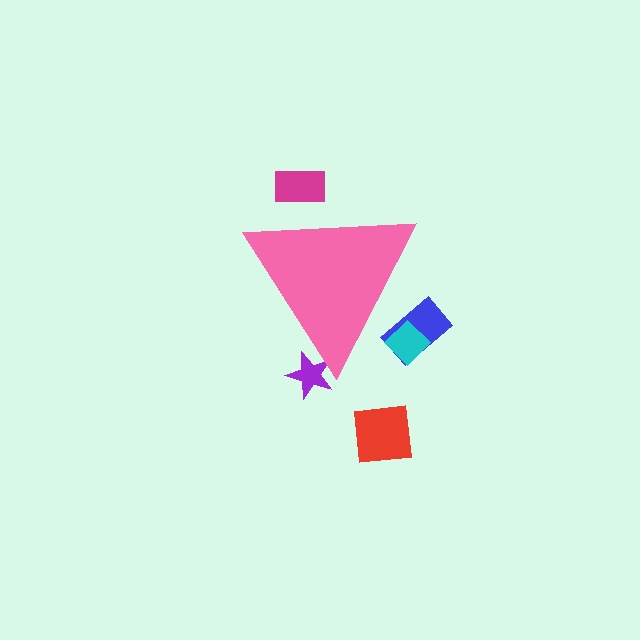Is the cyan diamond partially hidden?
Yes, the cyan diamond is partially hidden behind the pink triangle.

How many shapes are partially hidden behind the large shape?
4 shapes are partially hidden.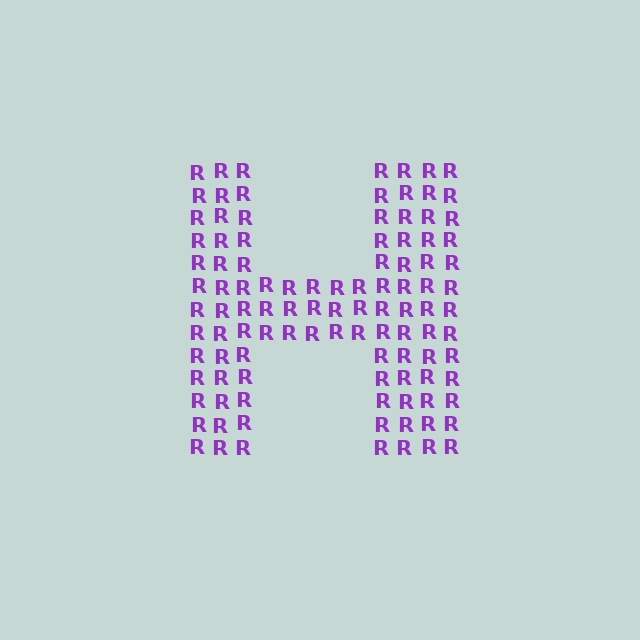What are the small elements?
The small elements are letter R's.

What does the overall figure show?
The overall figure shows the letter H.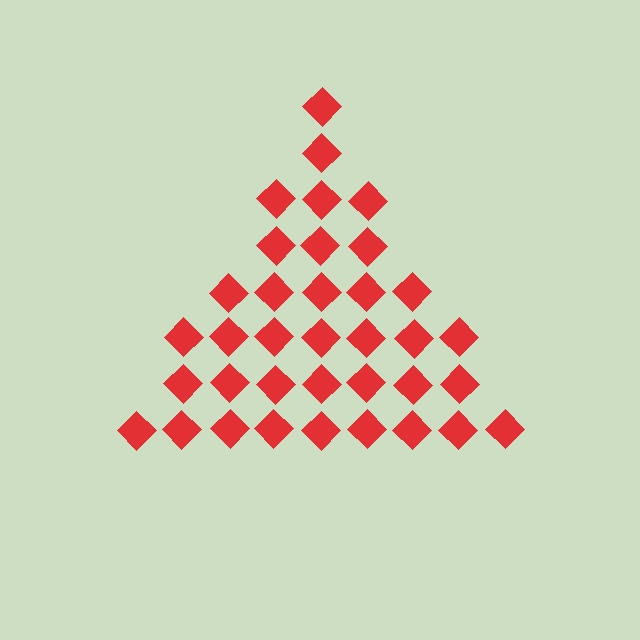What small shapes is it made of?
It is made of small diamonds.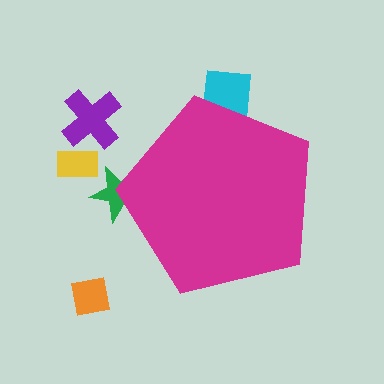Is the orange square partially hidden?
No, the orange square is fully visible.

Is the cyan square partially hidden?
Yes, the cyan square is partially hidden behind the magenta pentagon.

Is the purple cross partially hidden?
No, the purple cross is fully visible.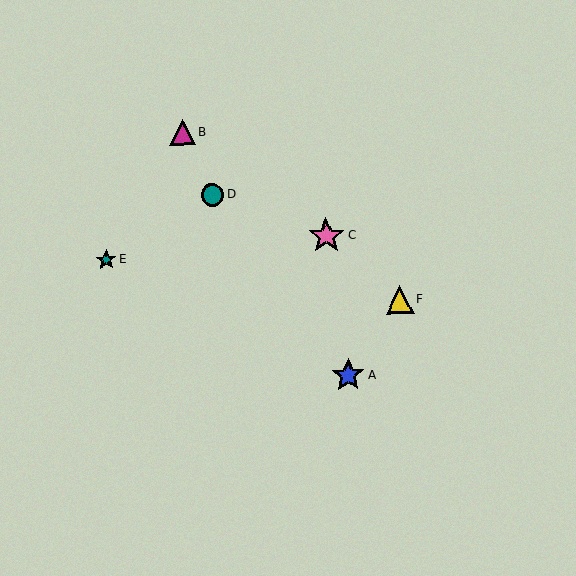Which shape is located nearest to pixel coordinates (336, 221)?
The pink star (labeled C) at (326, 236) is nearest to that location.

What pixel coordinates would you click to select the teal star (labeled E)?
Click at (106, 260) to select the teal star E.